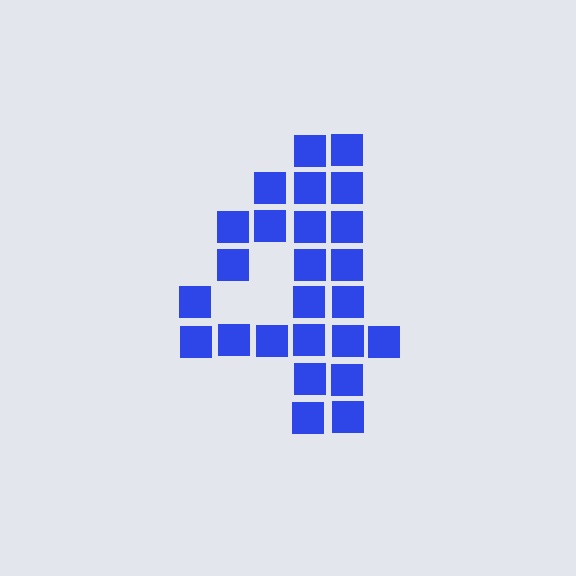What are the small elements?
The small elements are squares.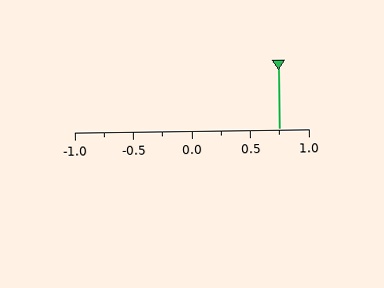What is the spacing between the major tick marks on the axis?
The major ticks are spaced 0.5 apart.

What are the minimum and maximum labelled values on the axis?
The axis runs from -1.0 to 1.0.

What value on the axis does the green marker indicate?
The marker indicates approximately 0.75.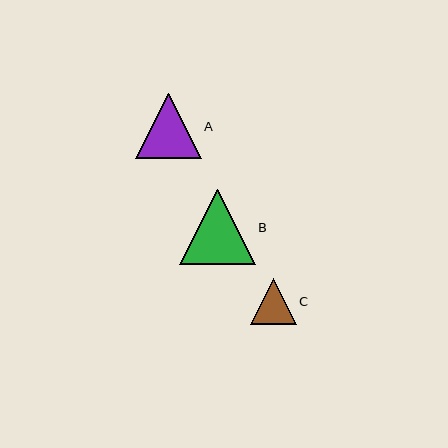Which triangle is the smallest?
Triangle C is the smallest with a size of approximately 46 pixels.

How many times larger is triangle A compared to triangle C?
Triangle A is approximately 1.4 times the size of triangle C.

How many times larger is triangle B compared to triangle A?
Triangle B is approximately 1.2 times the size of triangle A.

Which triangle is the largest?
Triangle B is the largest with a size of approximately 76 pixels.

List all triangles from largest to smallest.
From largest to smallest: B, A, C.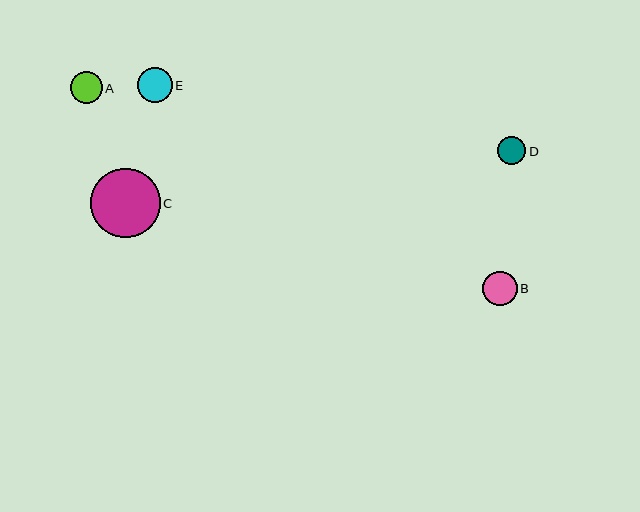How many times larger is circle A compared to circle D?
Circle A is approximately 1.1 times the size of circle D.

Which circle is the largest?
Circle C is the largest with a size of approximately 69 pixels.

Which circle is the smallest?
Circle D is the smallest with a size of approximately 28 pixels.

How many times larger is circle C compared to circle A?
Circle C is approximately 2.2 times the size of circle A.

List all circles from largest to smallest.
From largest to smallest: C, B, E, A, D.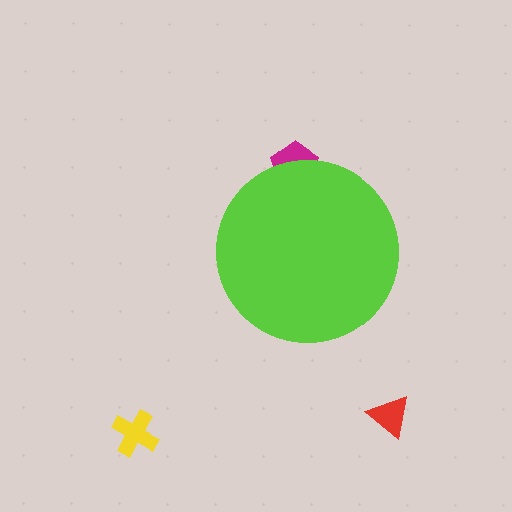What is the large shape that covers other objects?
A lime circle.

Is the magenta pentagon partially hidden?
Yes, the magenta pentagon is partially hidden behind the lime circle.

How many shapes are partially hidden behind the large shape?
1 shape is partially hidden.